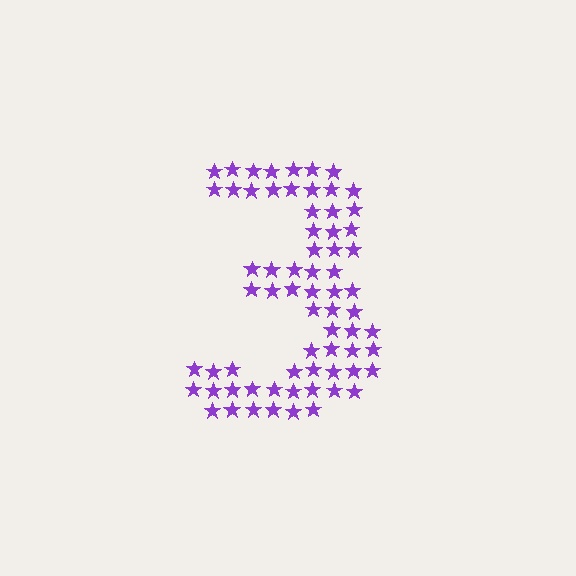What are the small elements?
The small elements are stars.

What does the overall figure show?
The overall figure shows the digit 3.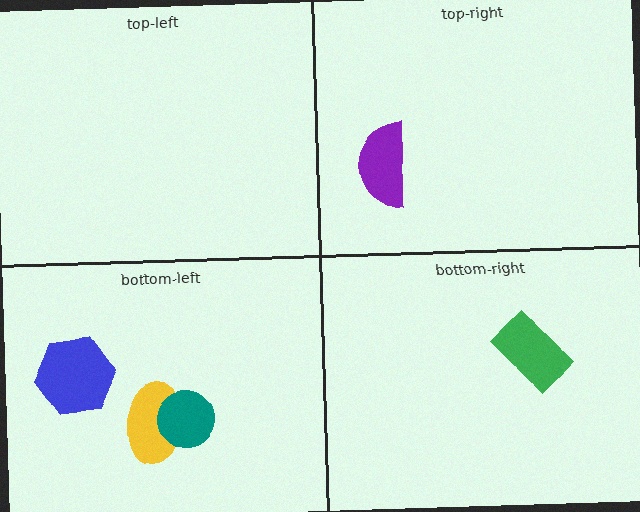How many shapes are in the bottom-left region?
3.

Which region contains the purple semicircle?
The top-right region.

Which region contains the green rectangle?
The bottom-right region.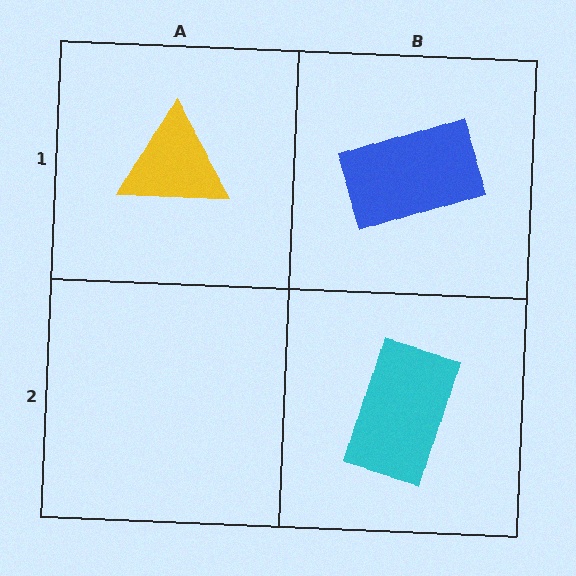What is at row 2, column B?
A cyan rectangle.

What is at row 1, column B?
A blue rectangle.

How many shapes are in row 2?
1 shape.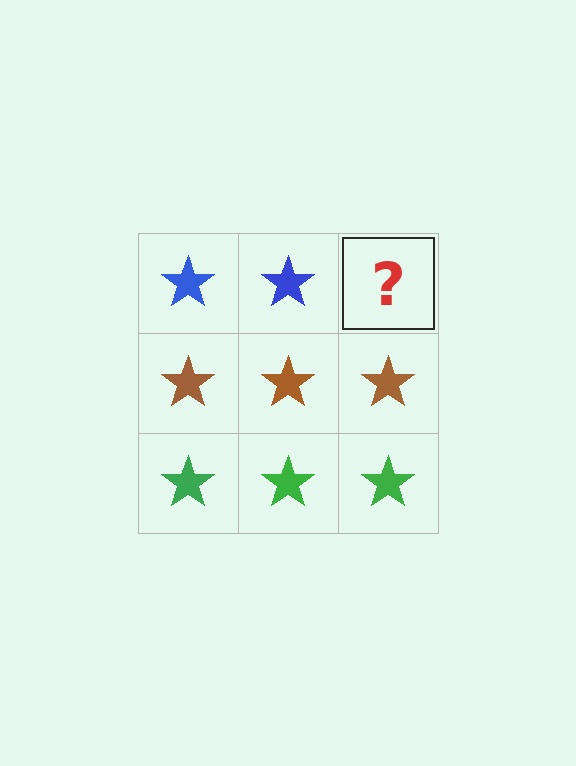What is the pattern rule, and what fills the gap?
The rule is that each row has a consistent color. The gap should be filled with a blue star.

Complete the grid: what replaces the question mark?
The question mark should be replaced with a blue star.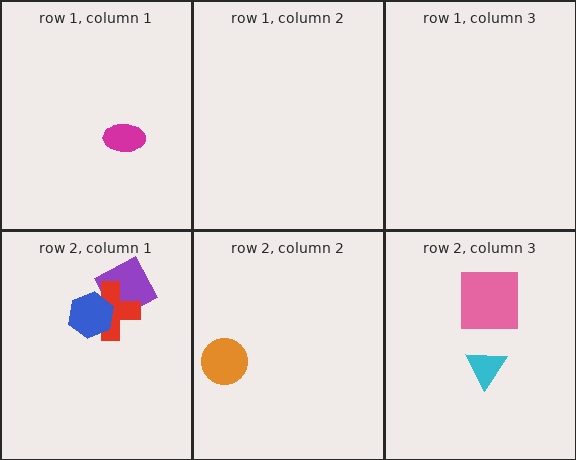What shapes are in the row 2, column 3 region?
The pink square, the cyan triangle.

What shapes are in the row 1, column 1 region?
The magenta ellipse.